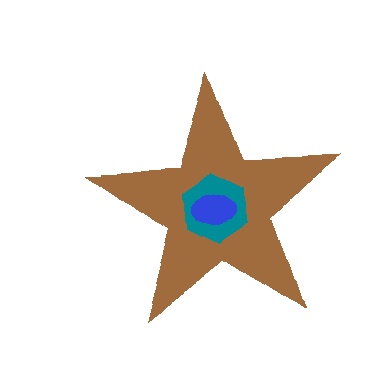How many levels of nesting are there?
3.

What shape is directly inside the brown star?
The teal hexagon.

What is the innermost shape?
The blue ellipse.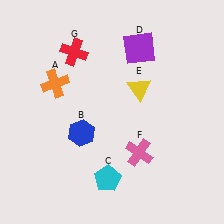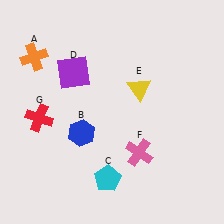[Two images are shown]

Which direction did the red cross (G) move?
The red cross (G) moved down.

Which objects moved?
The objects that moved are: the orange cross (A), the purple square (D), the red cross (G).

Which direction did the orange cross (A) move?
The orange cross (A) moved up.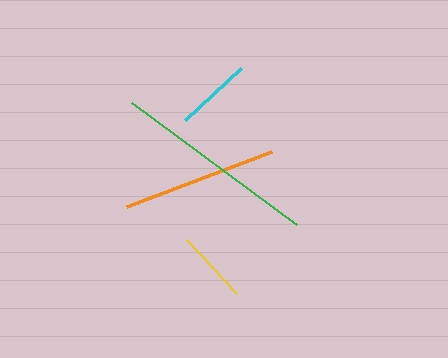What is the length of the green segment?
The green segment is approximately 204 pixels long.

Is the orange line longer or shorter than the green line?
The green line is longer than the orange line.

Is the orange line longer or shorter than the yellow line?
The orange line is longer than the yellow line.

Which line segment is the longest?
The green line is the longest at approximately 204 pixels.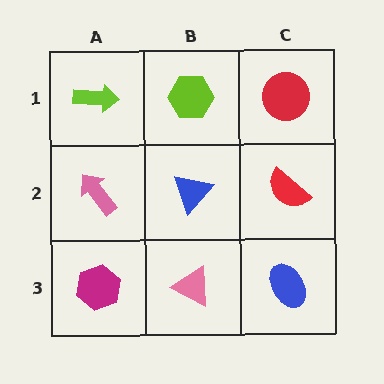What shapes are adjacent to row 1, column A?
A pink arrow (row 2, column A), a lime hexagon (row 1, column B).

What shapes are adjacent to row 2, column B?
A lime hexagon (row 1, column B), a pink triangle (row 3, column B), a pink arrow (row 2, column A), a red semicircle (row 2, column C).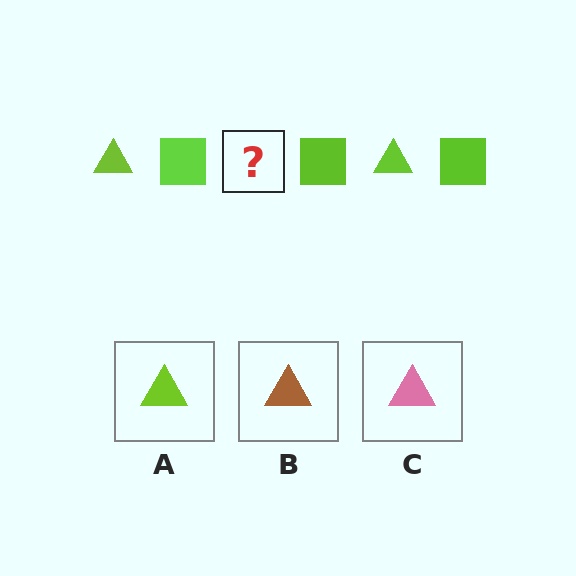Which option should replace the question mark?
Option A.